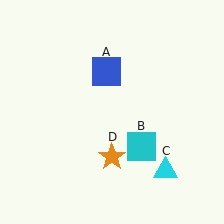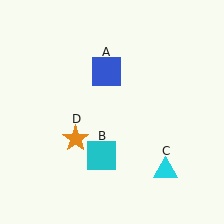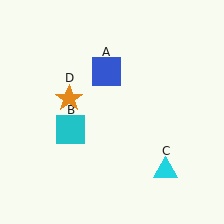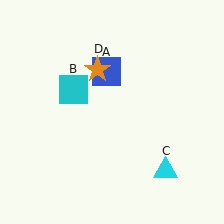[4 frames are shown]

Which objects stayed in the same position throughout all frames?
Blue square (object A) and cyan triangle (object C) remained stationary.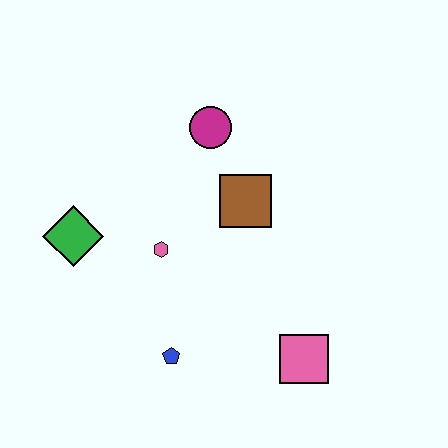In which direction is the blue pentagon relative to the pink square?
The blue pentagon is to the left of the pink square.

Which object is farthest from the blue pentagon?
The magenta circle is farthest from the blue pentagon.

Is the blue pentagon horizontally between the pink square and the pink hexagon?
Yes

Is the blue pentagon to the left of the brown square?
Yes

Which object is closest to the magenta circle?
The brown square is closest to the magenta circle.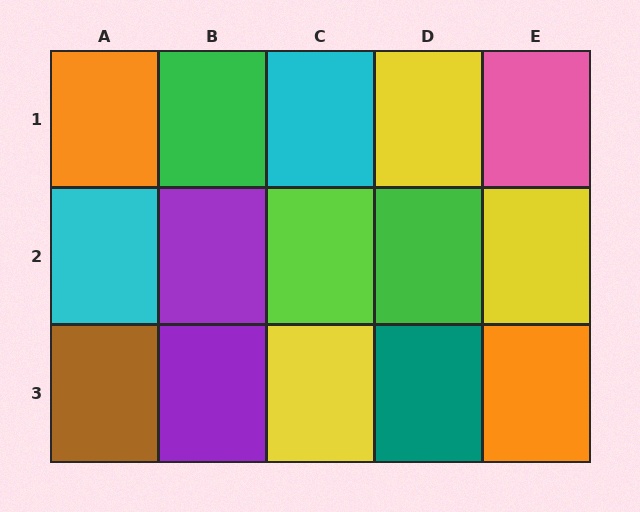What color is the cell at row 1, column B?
Green.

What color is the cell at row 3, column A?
Brown.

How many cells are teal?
1 cell is teal.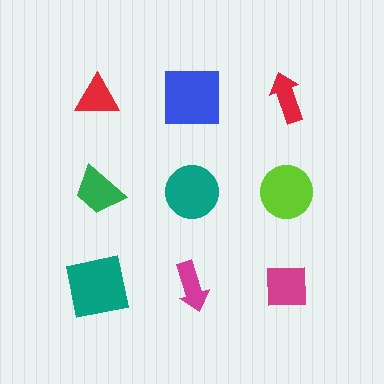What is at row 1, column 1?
A red triangle.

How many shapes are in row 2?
3 shapes.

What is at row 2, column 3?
A lime circle.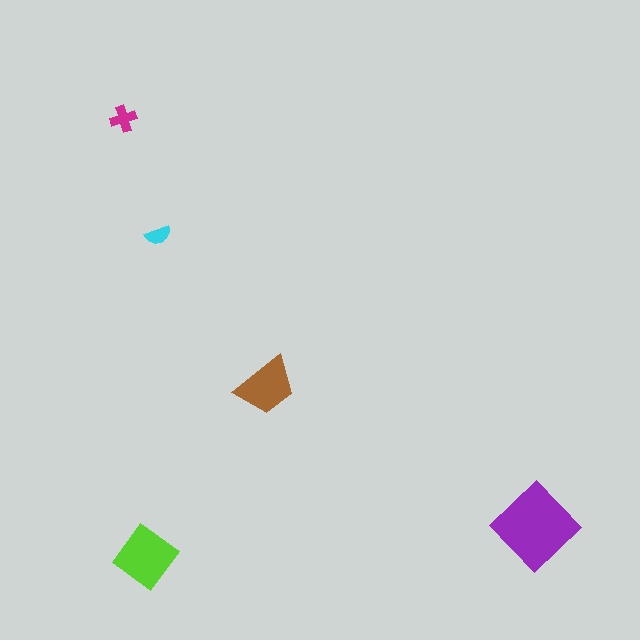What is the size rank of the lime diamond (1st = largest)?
2nd.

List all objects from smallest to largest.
The cyan semicircle, the magenta cross, the brown trapezoid, the lime diamond, the purple diamond.